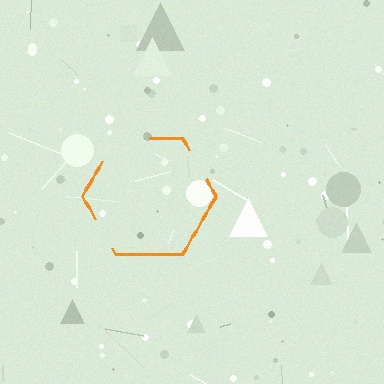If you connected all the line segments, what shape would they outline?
They would outline a hexagon.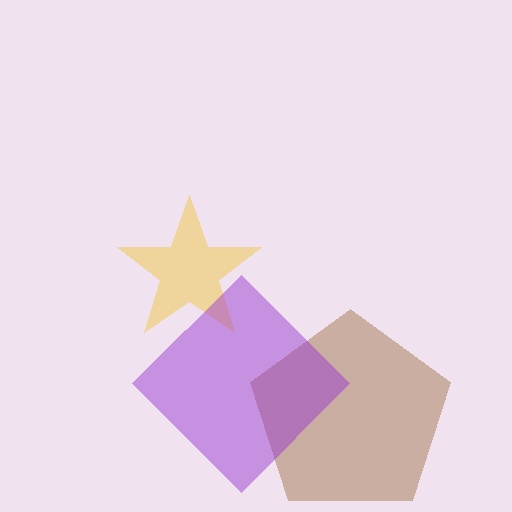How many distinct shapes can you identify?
There are 3 distinct shapes: a yellow star, a brown pentagon, a purple diamond.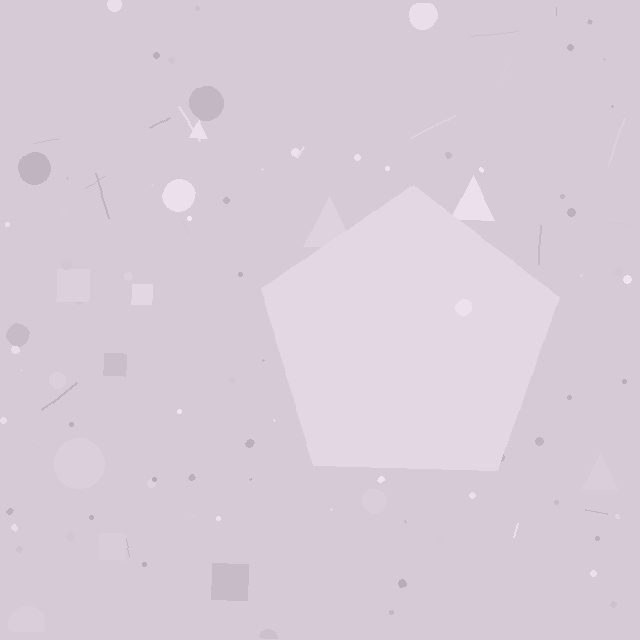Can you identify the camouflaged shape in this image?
The camouflaged shape is a pentagon.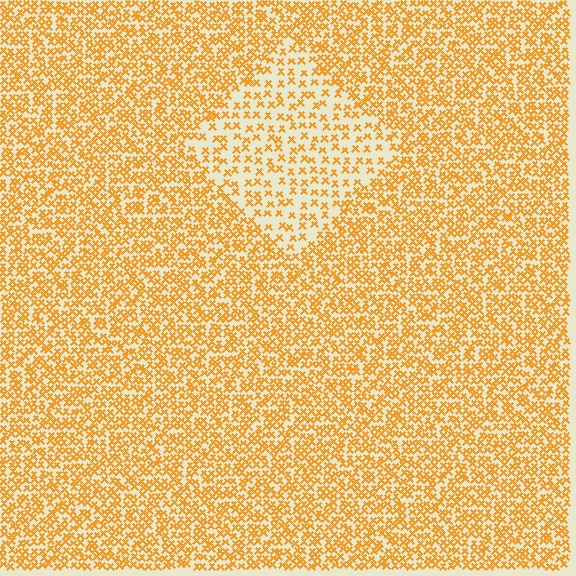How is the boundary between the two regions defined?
The boundary is defined by a change in element density (approximately 2.0x ratio). All elements are the same color, size, and shape.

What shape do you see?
I see a diamond.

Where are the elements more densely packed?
The elements are more densely packed outside the diamond boundary.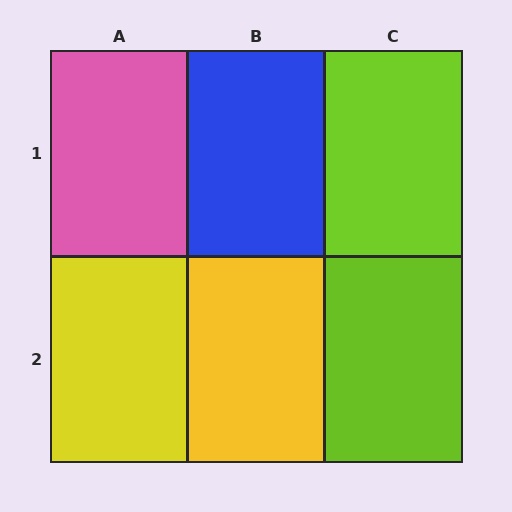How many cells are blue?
1 cell is blue.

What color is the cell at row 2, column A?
Yellow.